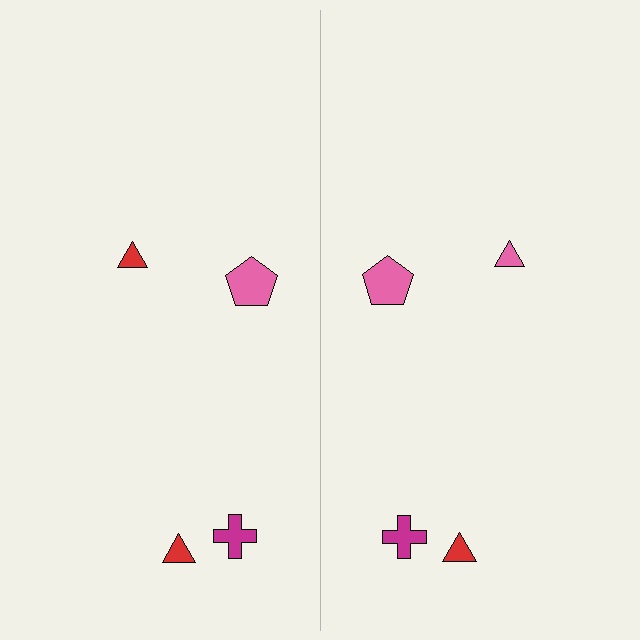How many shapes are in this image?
There are 8 shapes in this image.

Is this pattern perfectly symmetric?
No, the pattern is not perfectly symmetric. The pink triangle on the right side breaks the symmetry — its mirror counterpart is red.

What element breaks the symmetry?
The pink triangle on the right side breaks the symmetry — its mirror counterpart is red.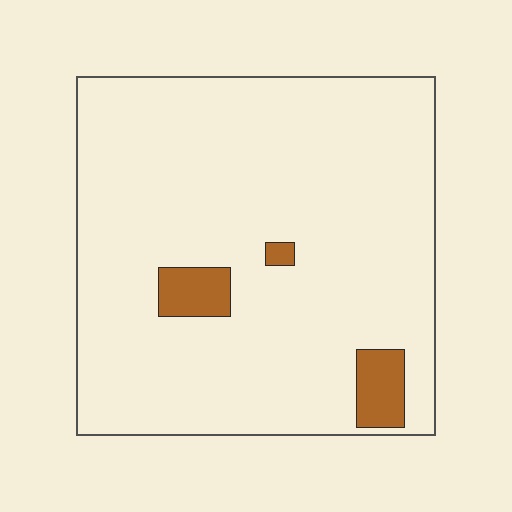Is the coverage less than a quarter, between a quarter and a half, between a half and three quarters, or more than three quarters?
Less than a quarter.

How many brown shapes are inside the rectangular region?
3.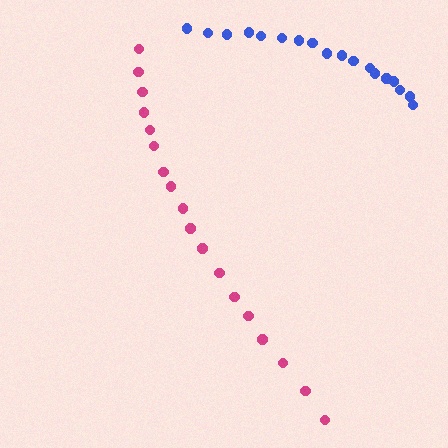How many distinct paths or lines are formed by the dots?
There are 2 distinct paths.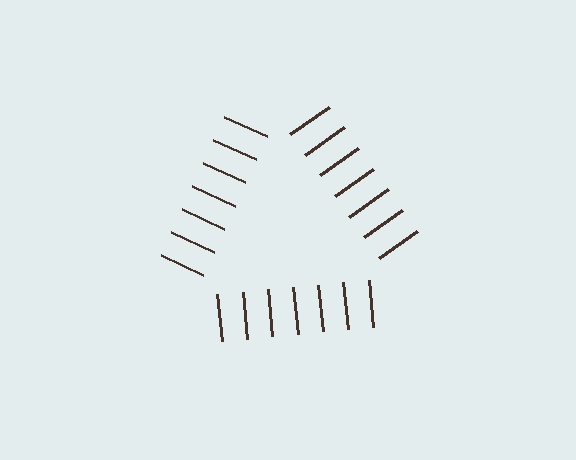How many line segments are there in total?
21 — 7 along each of the 3 edges.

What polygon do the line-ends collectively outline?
An illusory triangle — the line segments terminate on its edges but no continuous stroke is drawn.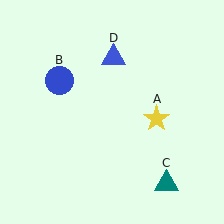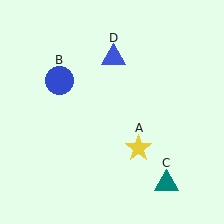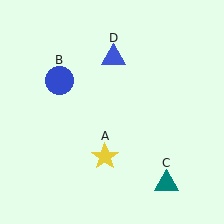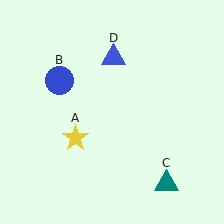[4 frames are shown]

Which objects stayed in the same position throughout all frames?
Blue circle (object B) and teal triangle (object C) and blue triangle (object D) remained stationary.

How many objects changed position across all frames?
1 object changed position: yellow star (object A).